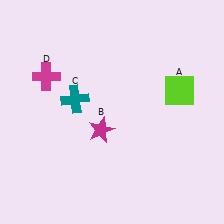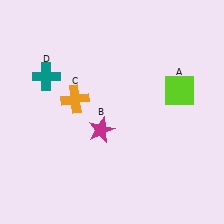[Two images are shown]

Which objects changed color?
C changed from teal to orange. D changed from magenta to teal.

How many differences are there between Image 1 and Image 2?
There are 2 differences between the two images.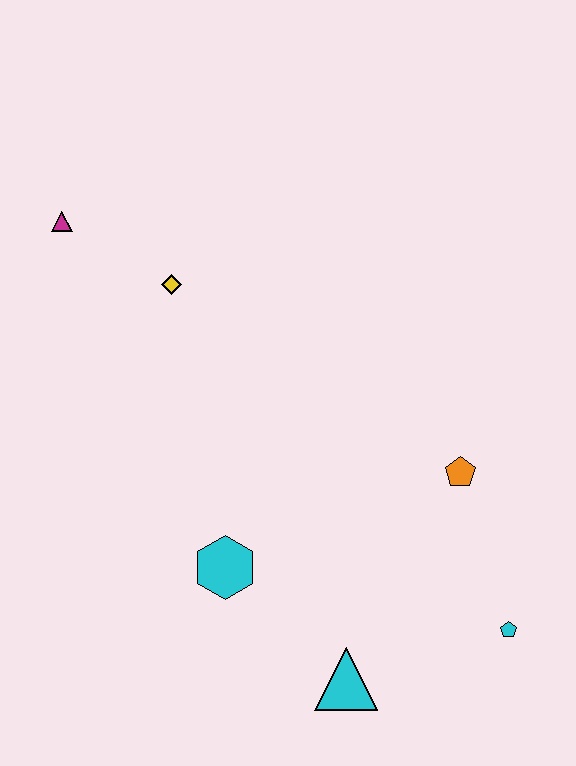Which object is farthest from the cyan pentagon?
The magenta triangle is farthest from the cyan pentagon.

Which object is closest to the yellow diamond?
The magenta triangle is closest to the yellow diamond.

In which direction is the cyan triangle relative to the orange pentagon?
The cyan triangle is below the orange pentagon.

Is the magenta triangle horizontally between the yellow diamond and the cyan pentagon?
No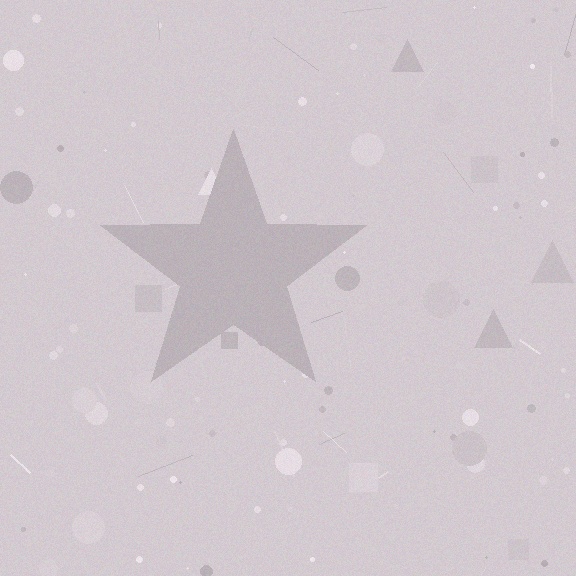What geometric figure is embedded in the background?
A star is embedded in the background.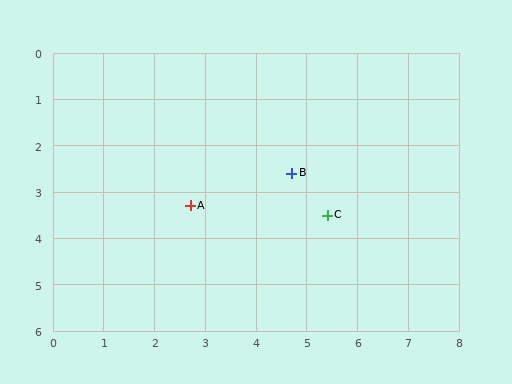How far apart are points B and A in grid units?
Points B and A are about 2.1 grid units apart.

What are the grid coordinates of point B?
Point B is at approximately (4.7, 2.6).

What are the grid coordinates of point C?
Point C is at approximately (5.4, 3.5).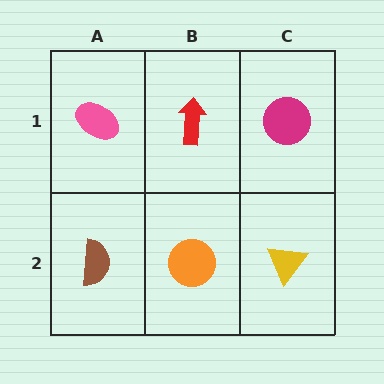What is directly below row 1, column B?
An orange circle.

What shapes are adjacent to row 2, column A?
A pink ellipse (row 1, column A), an orange circle (row 2, column B).